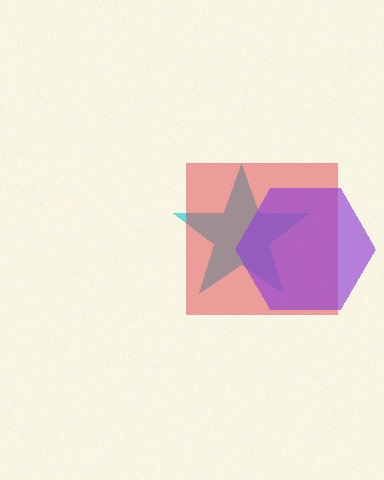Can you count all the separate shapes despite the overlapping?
Yes, there are 3 separate shapes.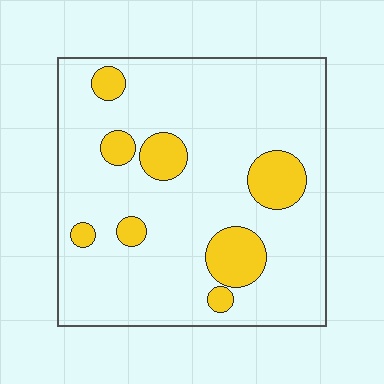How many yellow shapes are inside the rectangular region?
8.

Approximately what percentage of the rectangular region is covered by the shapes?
Approximately 15%.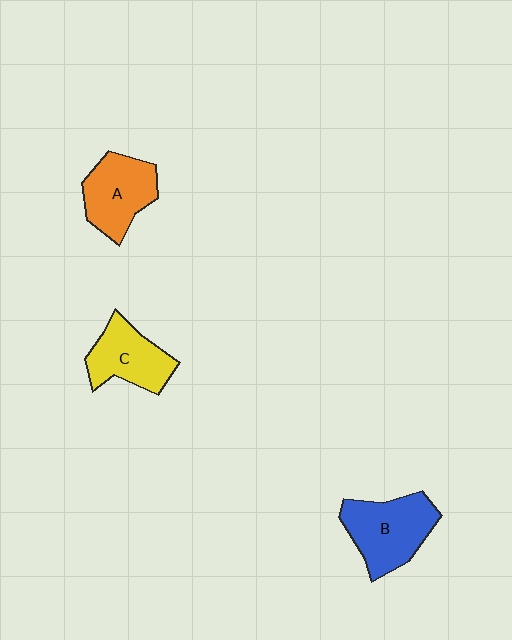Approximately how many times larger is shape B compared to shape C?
Approximately 1.3 times.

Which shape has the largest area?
Shape B (blue).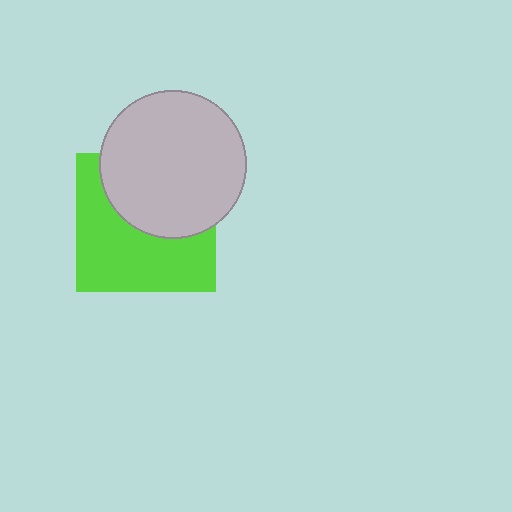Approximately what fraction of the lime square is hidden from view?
Roughly 44% of the lime square is hidden behind the light gray circle.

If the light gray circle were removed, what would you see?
You would see the complete lime square.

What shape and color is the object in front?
The object in front is a light gray circle.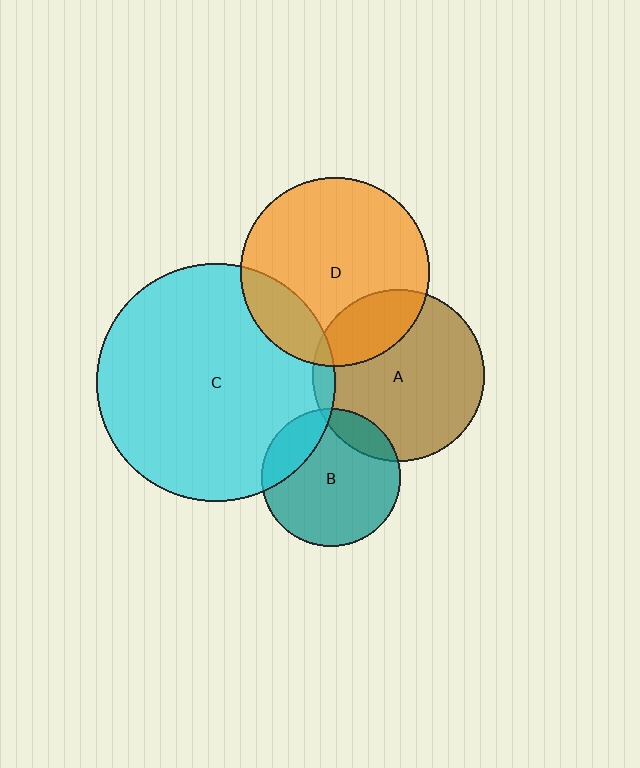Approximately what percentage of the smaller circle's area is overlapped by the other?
Approximately 20%.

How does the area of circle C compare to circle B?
Approximately 3.0 times.